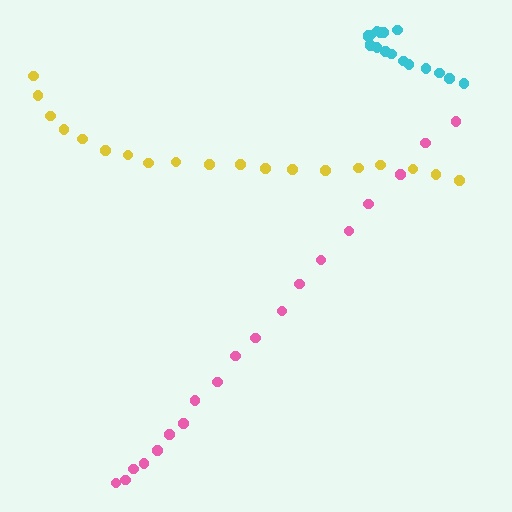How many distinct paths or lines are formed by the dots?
There are 3 distinct paths.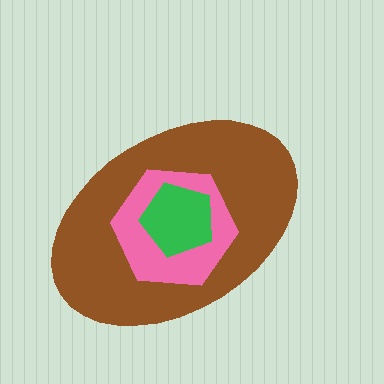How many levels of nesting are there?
3.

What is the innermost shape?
The green pentagon.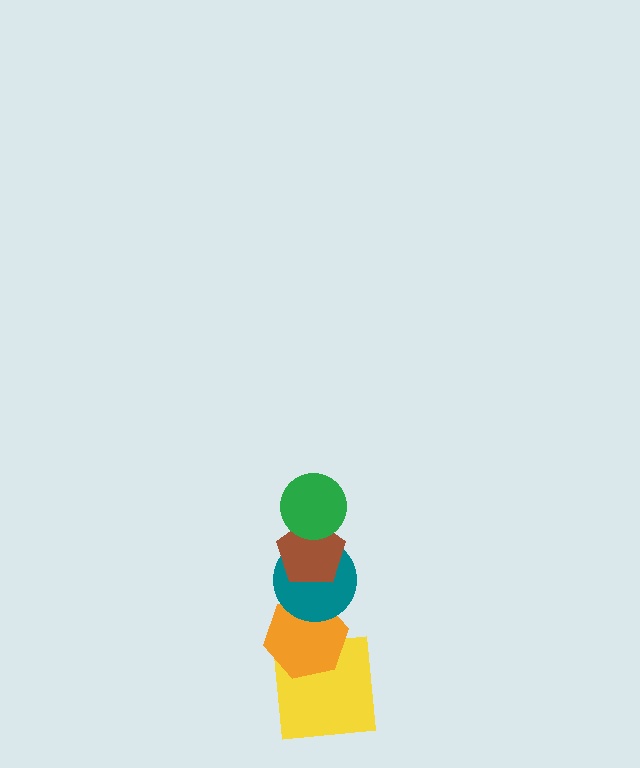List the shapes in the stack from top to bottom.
From top to bottom: the green circle, the brown pentagon, the teal circle, the orange hexagon, the yellow square.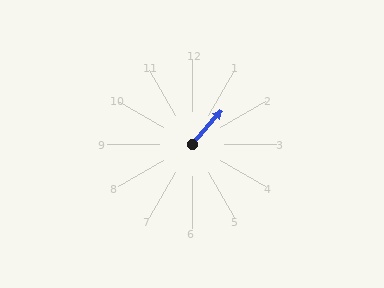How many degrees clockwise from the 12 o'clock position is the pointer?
Approximately 42 degrees.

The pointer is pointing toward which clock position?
Roughly 1 o'clock.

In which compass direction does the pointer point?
Northeast.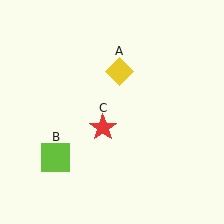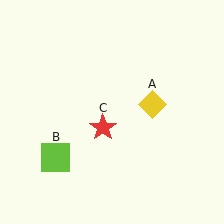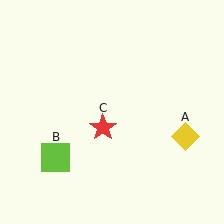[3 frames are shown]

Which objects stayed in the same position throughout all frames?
Lime square (object B) and red star (object C) remained stationary.